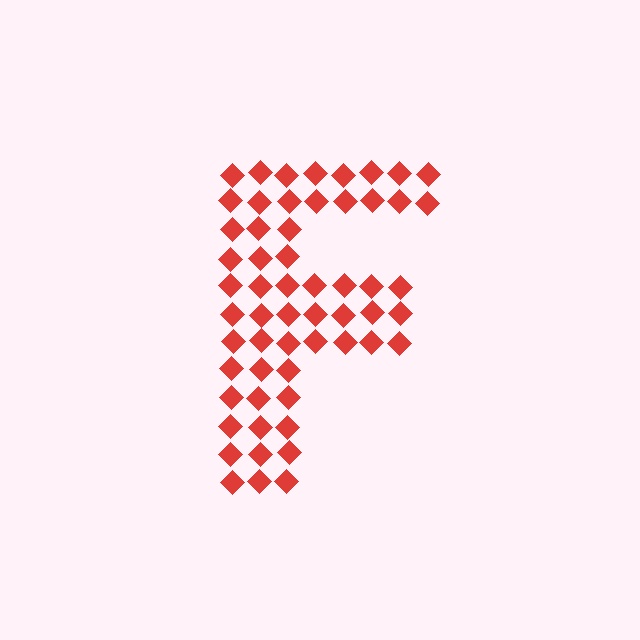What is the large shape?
The large shape is the letter F.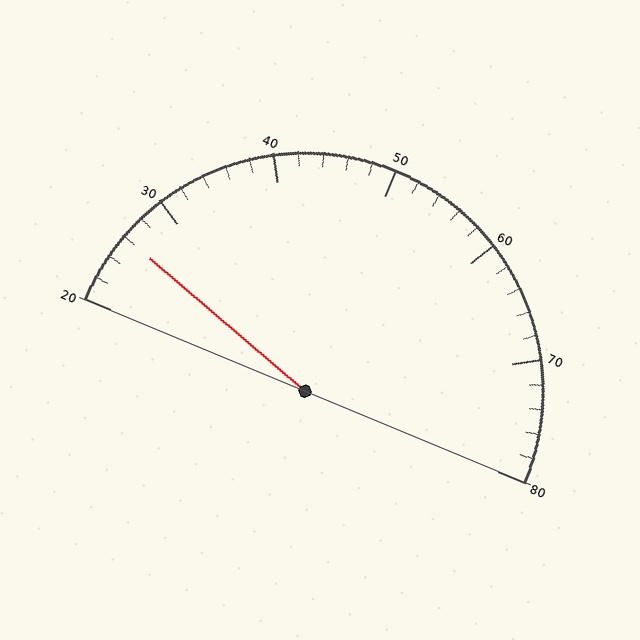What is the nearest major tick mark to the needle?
The nearest major tick mark is 30.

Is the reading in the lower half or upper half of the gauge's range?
The reading is in the lower half of the range (20 to 80).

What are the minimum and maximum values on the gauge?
The gauge ranges from 20 to 80.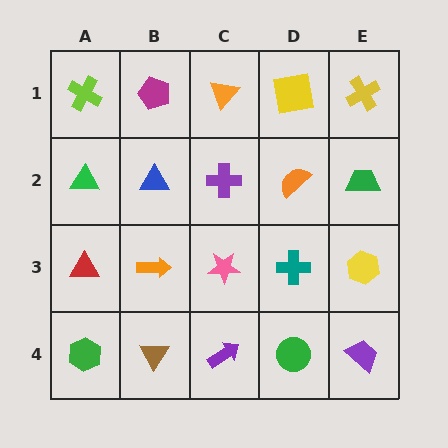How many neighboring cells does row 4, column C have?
3.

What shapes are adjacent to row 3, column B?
A blue triangle (row 2, column B), a brown triangle (row 4, column B), a red triangle (row 3, column A), a pink star (row 3, column C).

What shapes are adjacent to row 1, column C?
A purple cross (row 2, column C), a magenta pentagon (row 1, column B), a yellow square (row 1, column D).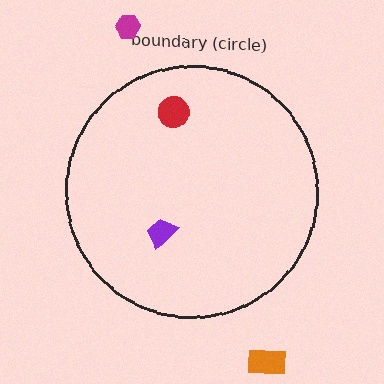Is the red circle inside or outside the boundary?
Inside.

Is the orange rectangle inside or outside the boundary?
Outside.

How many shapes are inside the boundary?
2 inside, 2 outside.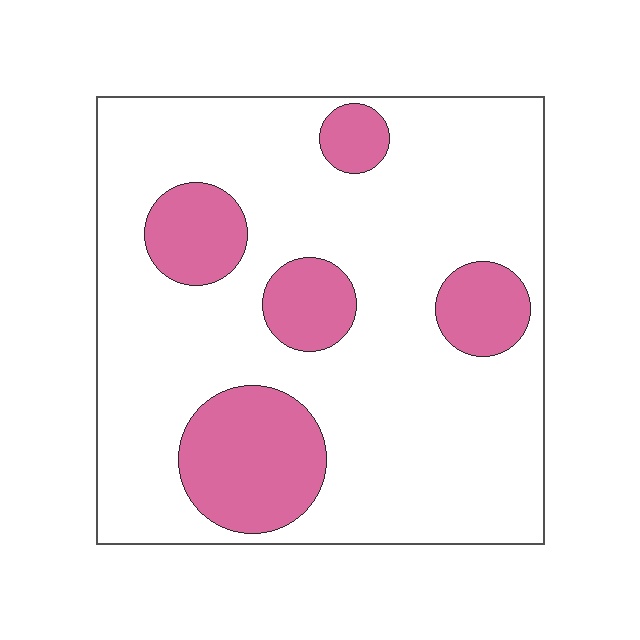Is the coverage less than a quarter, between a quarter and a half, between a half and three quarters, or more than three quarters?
Less than a quarter.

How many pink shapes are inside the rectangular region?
5.